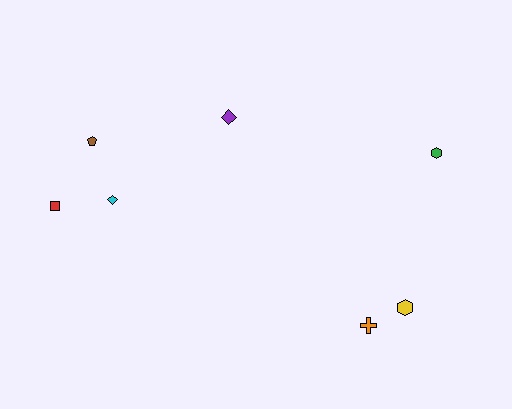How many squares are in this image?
There is 1 square.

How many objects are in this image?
There are 7 objects.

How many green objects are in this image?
There is 1 green object.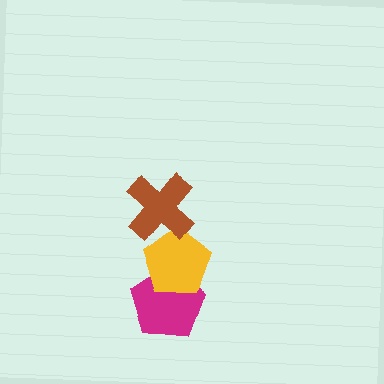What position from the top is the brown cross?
The brown cross is 1st from the top.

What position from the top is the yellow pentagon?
The yellow pentagon is 2nd from the top.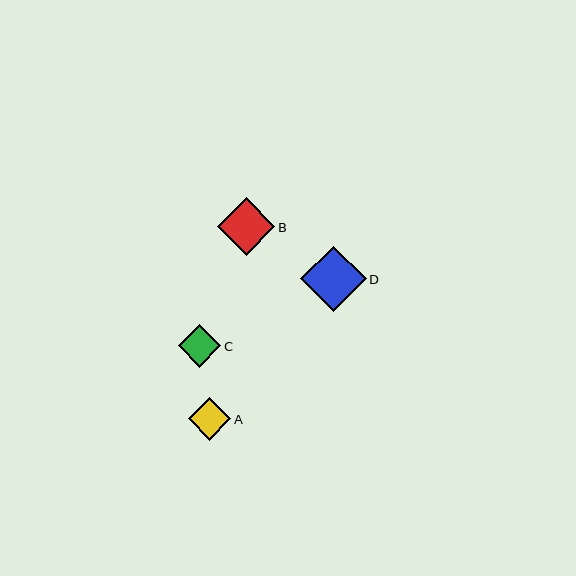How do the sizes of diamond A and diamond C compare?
Diamond A and diamond C are approximately the same size.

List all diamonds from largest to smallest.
From largest to smallest: D, B, A, C.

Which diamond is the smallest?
Diamond C is the smallest with a size of approximately 43 pixels.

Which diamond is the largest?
Diamond D is the largest with a size of approximately 65 pixels.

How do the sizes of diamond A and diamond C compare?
Diamond A and diamond C are approximately the same size.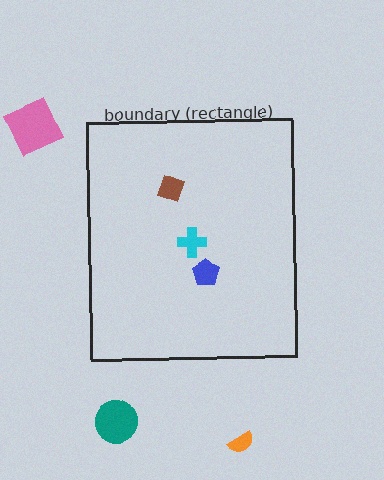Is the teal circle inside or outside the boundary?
Outside.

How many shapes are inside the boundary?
3 inside, 3 outside.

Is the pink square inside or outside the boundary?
Outside.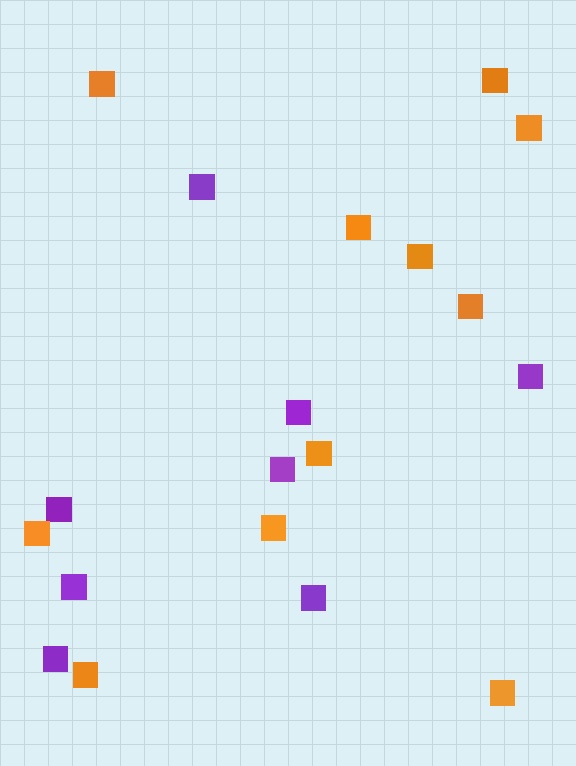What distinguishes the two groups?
There are 2 groups: one group of purple squares (8) and one group of orange squares (11).